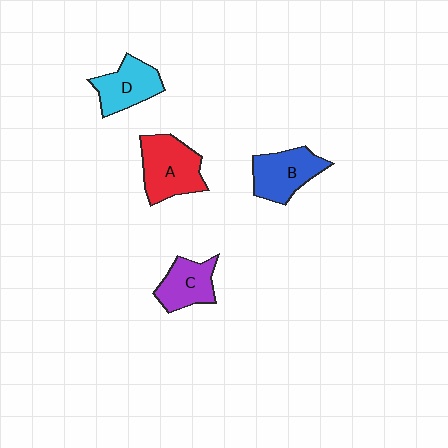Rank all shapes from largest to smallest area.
From largest to smallest: A (red), B (blue), D (cyan), C (purple).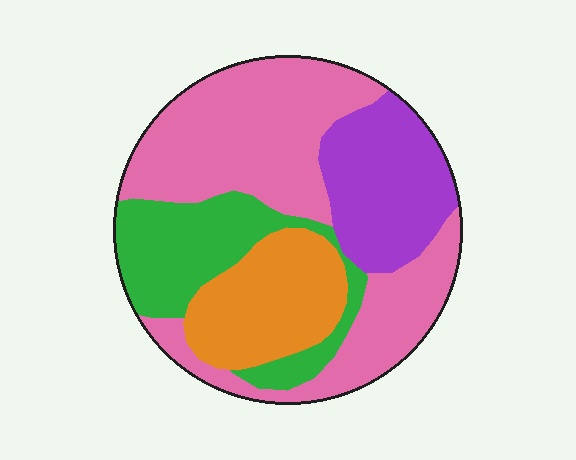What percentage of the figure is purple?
Purple takes up about one fifth (1/5) of the figure.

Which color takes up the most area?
Pink, at roughly 45%.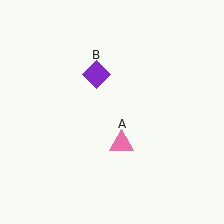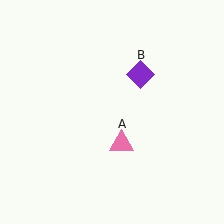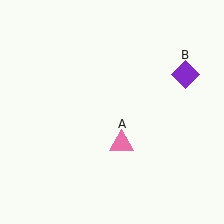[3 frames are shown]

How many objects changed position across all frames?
1 object changed position: purple diamond (object B).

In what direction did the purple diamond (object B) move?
The purple diamond (object B) moved right.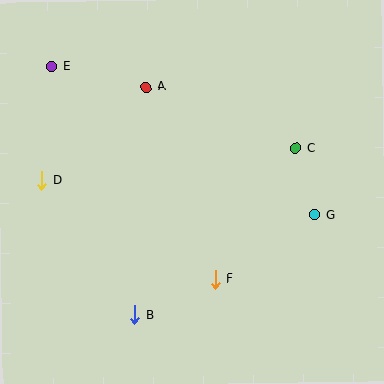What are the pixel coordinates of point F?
Point F is at (216, 279).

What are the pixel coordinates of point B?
Point B is at (134, 315).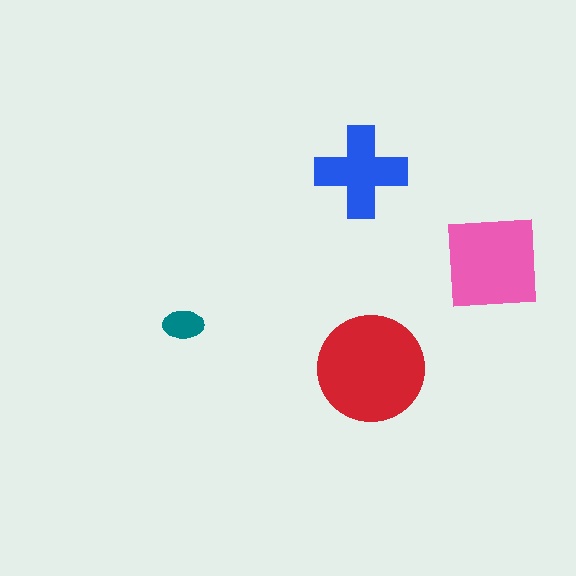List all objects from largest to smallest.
The red circle, the pink square, the blue cross, the teal ellipse.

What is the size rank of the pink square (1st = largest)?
2nd.